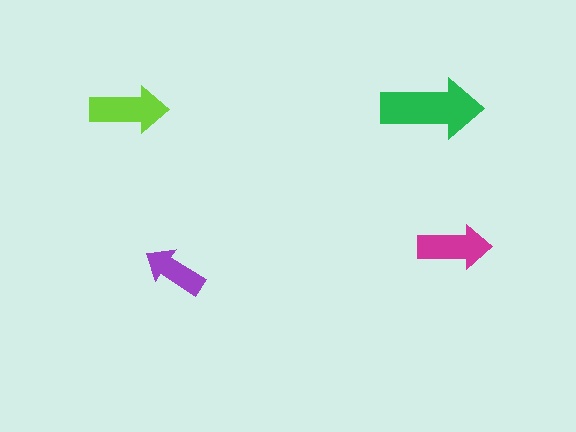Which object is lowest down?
The purple arrow is bottommost.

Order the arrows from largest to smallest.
the green one, the lime one, the magenta one, the purple one.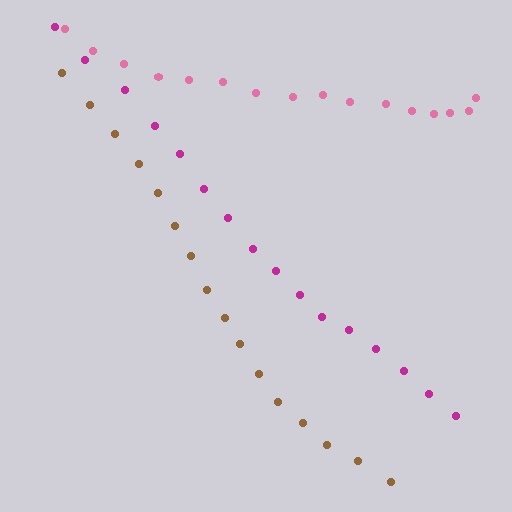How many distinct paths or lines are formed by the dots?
There are 3 distinct paths.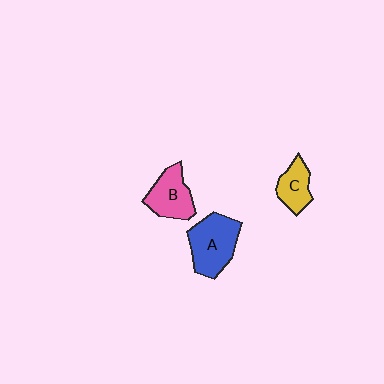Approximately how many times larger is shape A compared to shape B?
Approximately 1.3 times.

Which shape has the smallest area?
Shape C (yellow).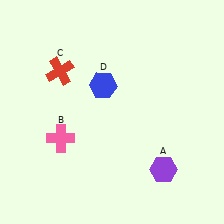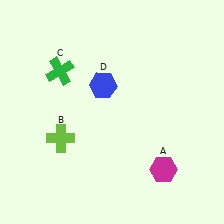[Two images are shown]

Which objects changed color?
A changed from purple to magenta. B changed from pink to lime. C changed from red to green.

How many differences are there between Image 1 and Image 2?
There are 3 differences between the two images.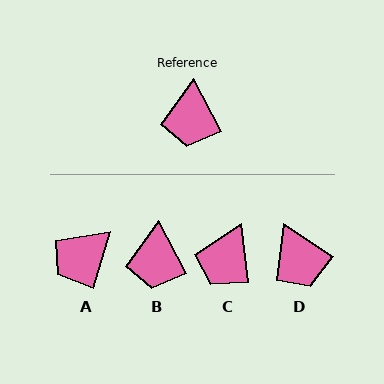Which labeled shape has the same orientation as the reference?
B.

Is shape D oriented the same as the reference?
No, it is off by about 29 degrees.